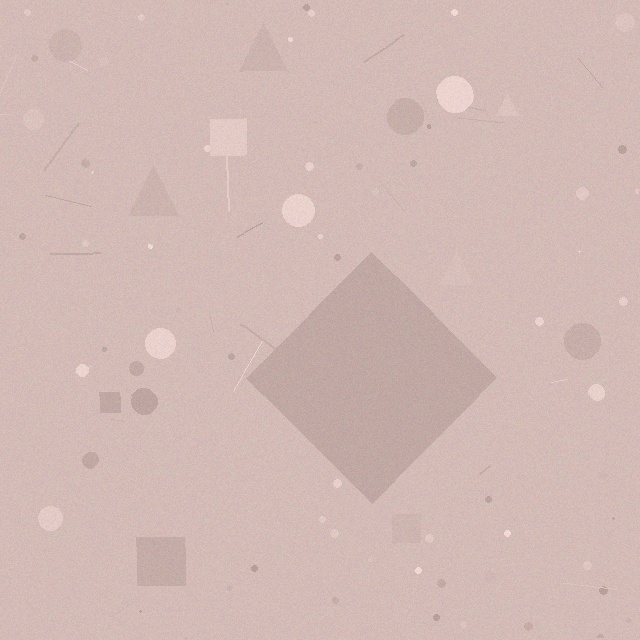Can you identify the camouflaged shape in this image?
The camouflaged shape is a diamond.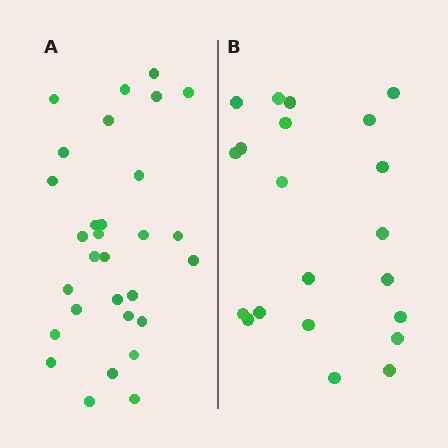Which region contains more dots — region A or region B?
Region A (the left region) has more dots.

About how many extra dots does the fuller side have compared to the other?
Region A has roughly 8 or so more dots than region B.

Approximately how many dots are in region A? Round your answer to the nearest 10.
About 30 dots.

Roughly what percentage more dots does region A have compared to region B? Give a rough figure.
About 45% more.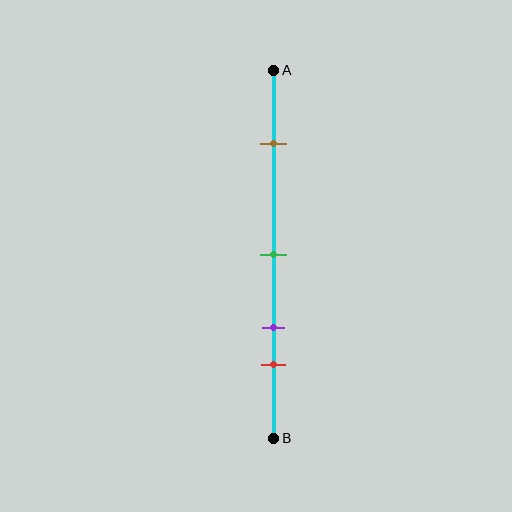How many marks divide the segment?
There are 4 marks dividing the segment.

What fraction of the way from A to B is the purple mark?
The purple mark is approximately 70% (0.7) of the way from A to B.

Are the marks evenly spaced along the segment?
No, the marks are not evenly spaced.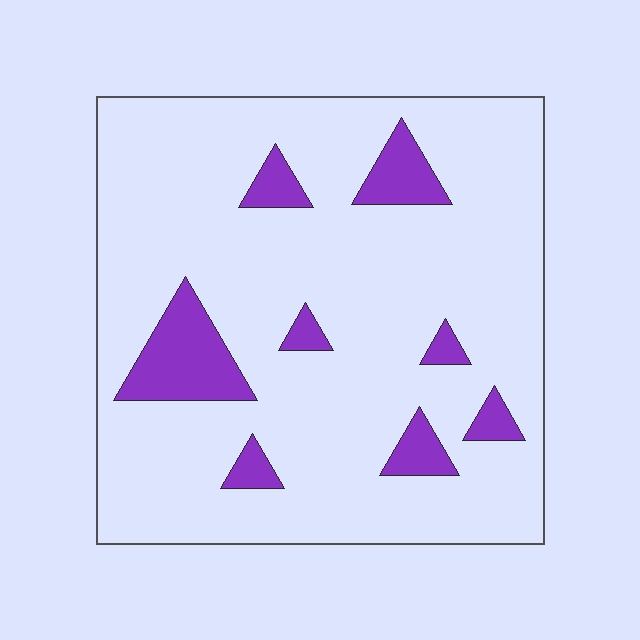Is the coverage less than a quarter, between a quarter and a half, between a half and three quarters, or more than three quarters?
Less than a quarter.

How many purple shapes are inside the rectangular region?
8.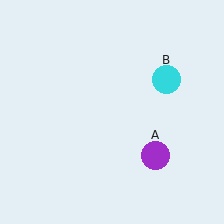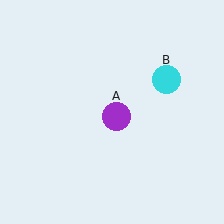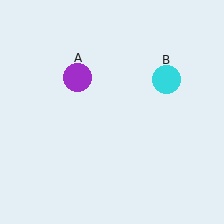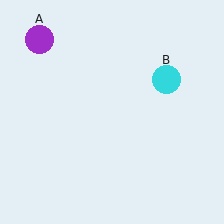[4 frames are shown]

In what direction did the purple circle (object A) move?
The purple circle (object A) moved up and to the left.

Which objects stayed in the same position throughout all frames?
Cyan circle (object B) remained stationary.